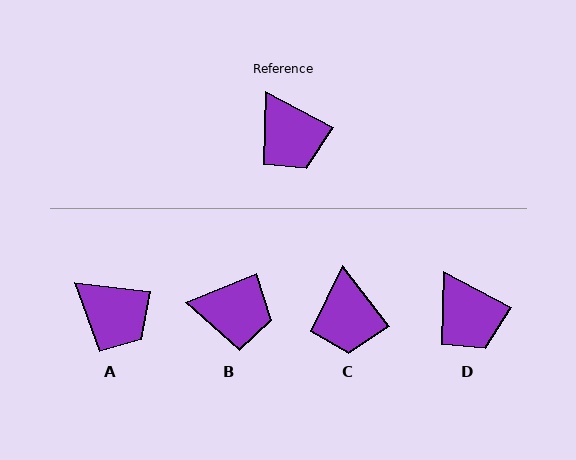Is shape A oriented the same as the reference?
No, it is off by about 22 degrees.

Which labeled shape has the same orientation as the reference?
D.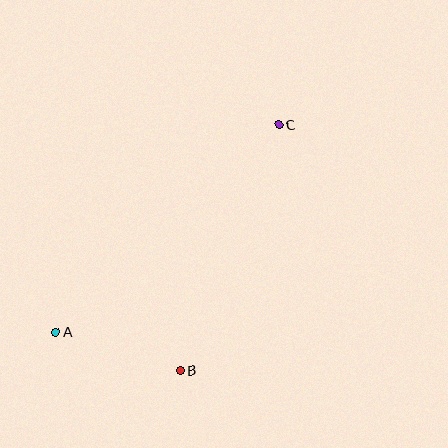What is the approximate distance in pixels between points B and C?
The distance between B and C is approximately 265 pixels.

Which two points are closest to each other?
Points A and B are closest to each other.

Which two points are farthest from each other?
Points A and C are farthest from each other.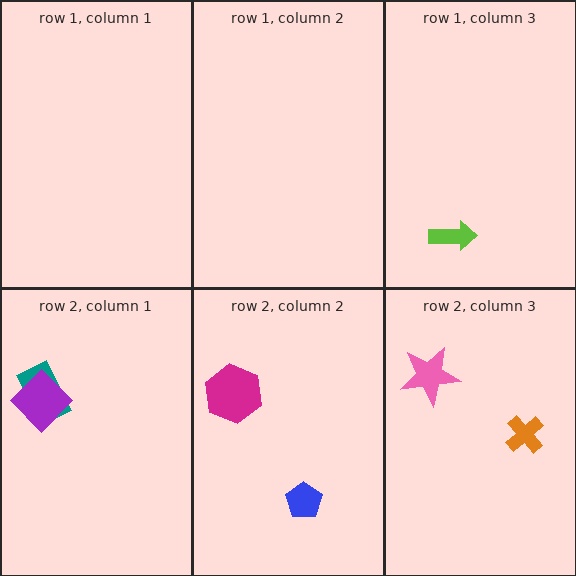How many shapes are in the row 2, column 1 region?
2.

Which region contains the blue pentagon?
The row 2, column 2 region.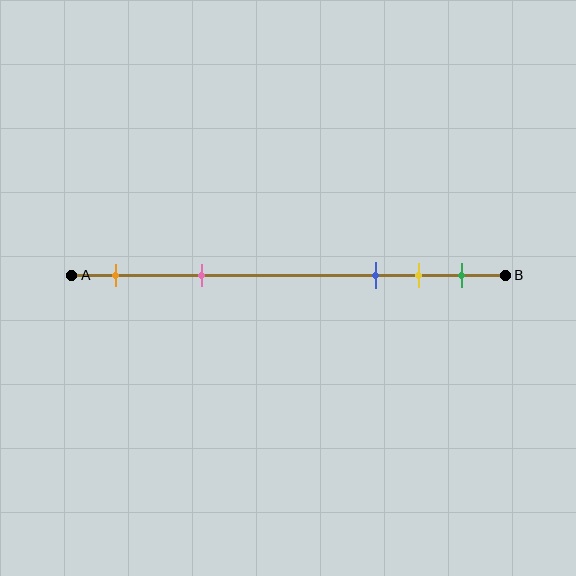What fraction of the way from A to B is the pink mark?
The pink mark is approximately 30% (0.3) of the way from A to B.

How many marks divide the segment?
There are 5 marks dividing the segment.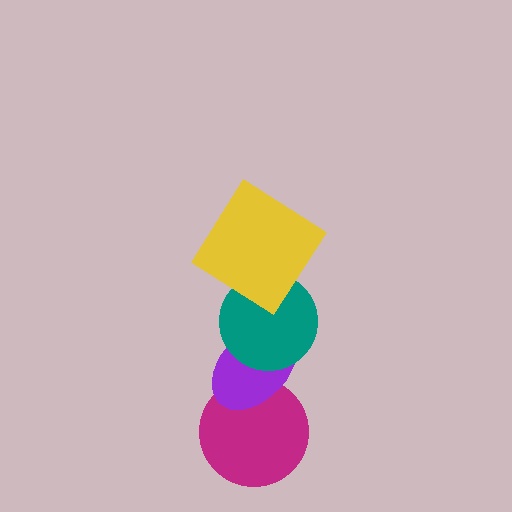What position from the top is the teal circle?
The teal circle is 2nd from the top.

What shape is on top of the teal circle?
The yellow diamond is on top of the teal circle.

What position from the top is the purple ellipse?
The purple ellipse is 3rd from the top.